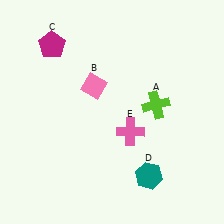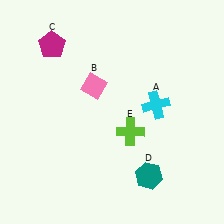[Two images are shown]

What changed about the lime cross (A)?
In Image 1, A is lime. In Image 2, it changed to cyan.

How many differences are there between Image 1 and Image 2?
There are 2 differences between the two images.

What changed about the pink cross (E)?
In Image 1, E is pink. In Image 2, it changed to lime.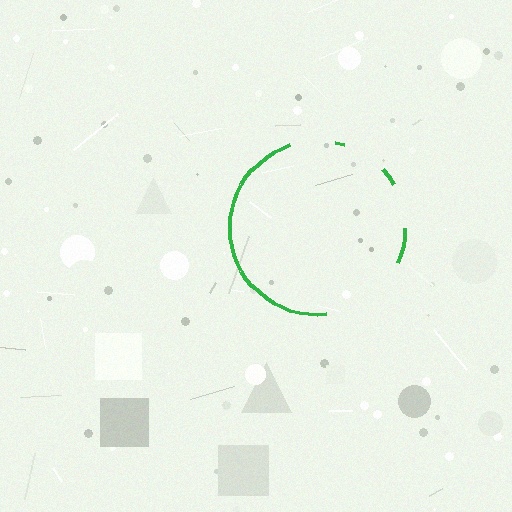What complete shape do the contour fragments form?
The contour fragments form a circle.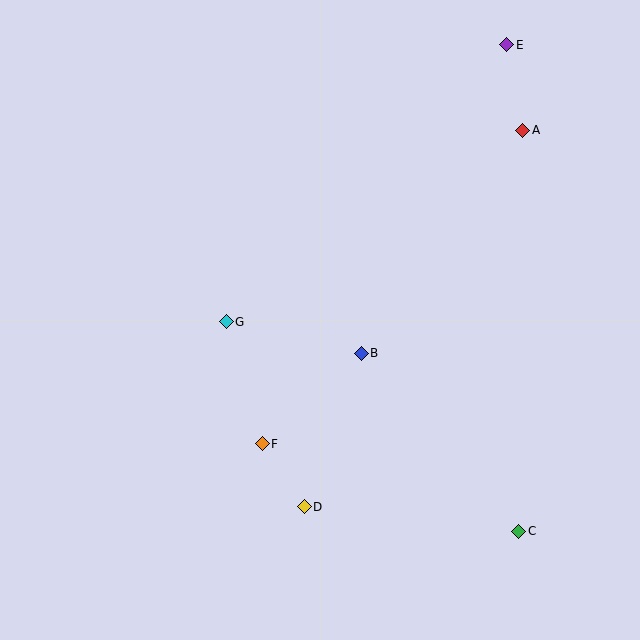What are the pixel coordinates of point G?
Point G is at (226, 322).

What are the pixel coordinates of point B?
Point B is at (361, 353).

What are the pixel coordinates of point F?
Point F is at (262, 444).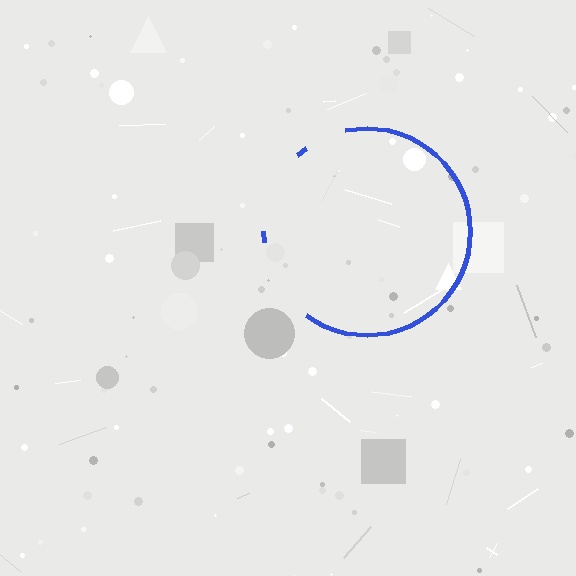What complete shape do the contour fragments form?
The contour fragments form a circle.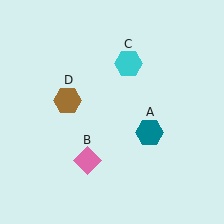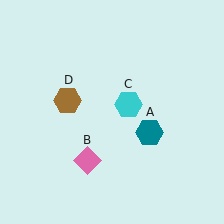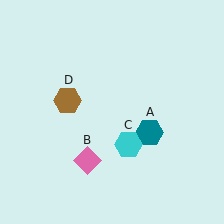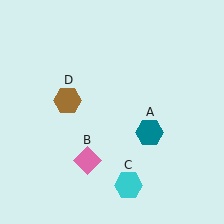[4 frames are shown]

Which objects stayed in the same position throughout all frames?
Teal hexagon (object A) and pink diamond (object B) and brown hexagon (object D) remained stationary.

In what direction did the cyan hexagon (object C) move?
The cyan hexagon (object C) moved down.